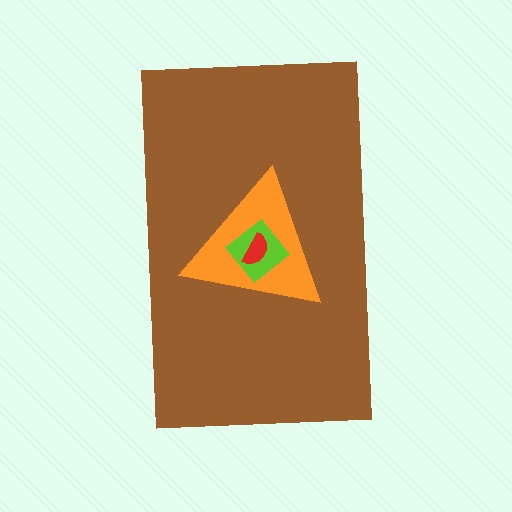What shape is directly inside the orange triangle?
The lime diamond.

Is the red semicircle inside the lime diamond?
Yes.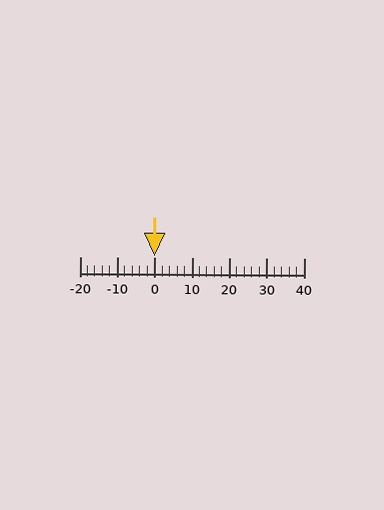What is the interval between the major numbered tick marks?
The major tick marks are spaced 10 units apart.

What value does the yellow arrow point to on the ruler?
The yellow arrow points to approximately 0.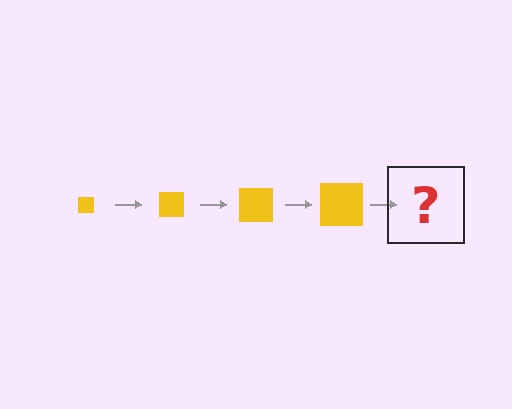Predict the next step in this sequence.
The next step is a yellow square, larger than the previous one.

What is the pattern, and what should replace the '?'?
The pattern is that the square gets progressively larger each step. The '?' should be a yellow square, larger than the previous one.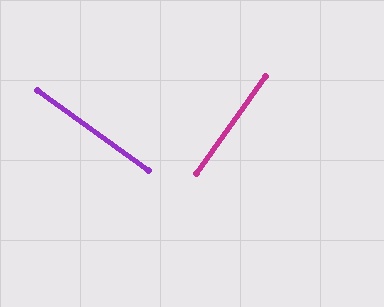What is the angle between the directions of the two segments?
Approximately 90 degrees.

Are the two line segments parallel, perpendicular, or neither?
Perpendicular — they meet at approximately 90°.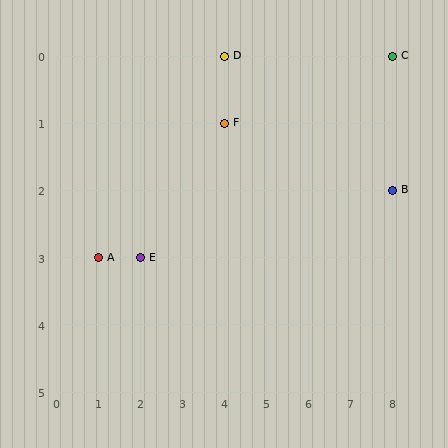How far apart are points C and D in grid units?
Points C and D are 4 columns apart.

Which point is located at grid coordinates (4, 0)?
Point D is at (4, 0).